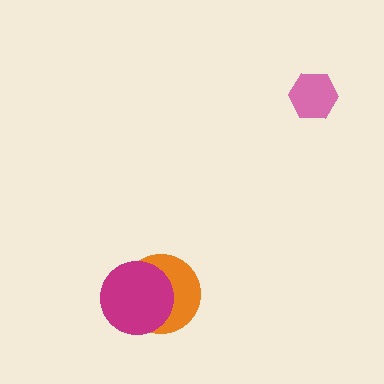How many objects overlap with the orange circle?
1 object overlaps with the orange circle.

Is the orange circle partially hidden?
Yes, it is partially covered by another shape.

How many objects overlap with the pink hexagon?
0 objects overlap with the pink hexagon.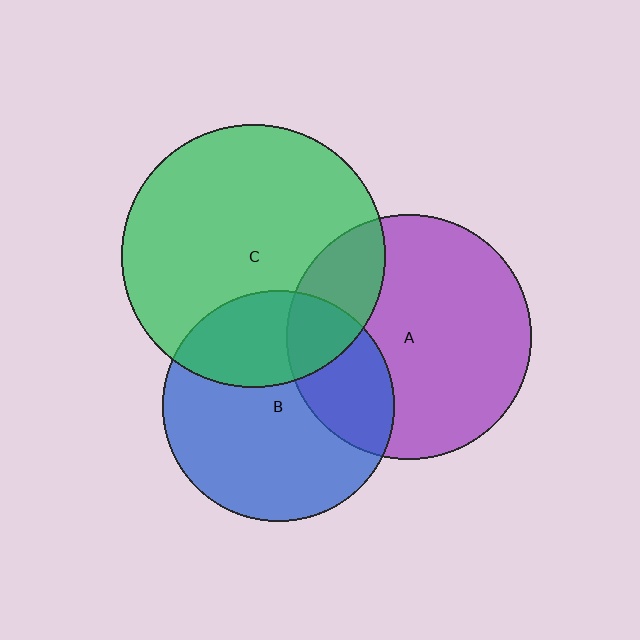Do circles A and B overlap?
Yes.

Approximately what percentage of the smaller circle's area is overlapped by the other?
Approximately 30%.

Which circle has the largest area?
Circle C (green).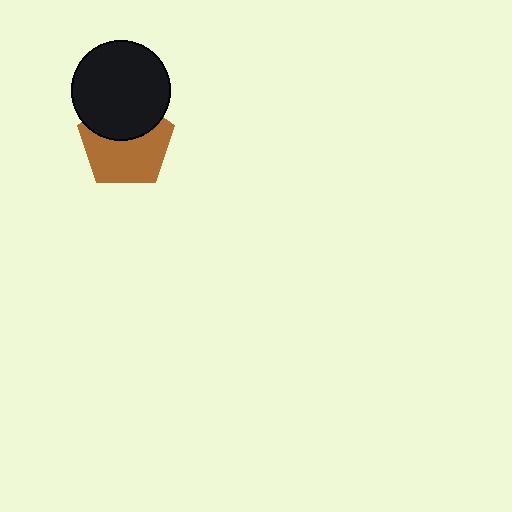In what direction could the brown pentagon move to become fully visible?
The brown pentagon could move down. That would shift it out from behind the black circle entirely.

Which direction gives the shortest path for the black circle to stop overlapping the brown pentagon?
Moving up gives the shortest separation.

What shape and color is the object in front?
The object in front is a black circle.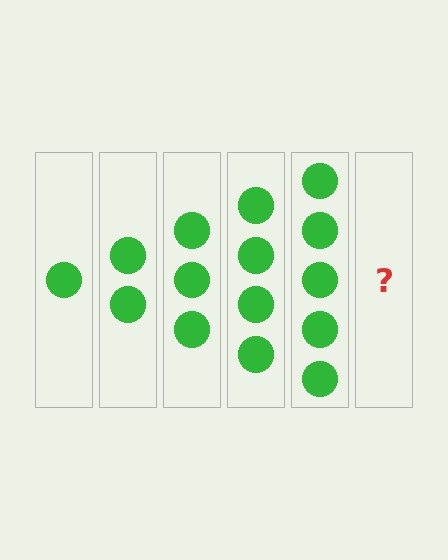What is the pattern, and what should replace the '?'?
The pattern is that each step adds one more circle. The '?' should be 6 circles.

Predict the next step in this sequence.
The next step is 6 circles.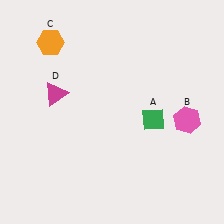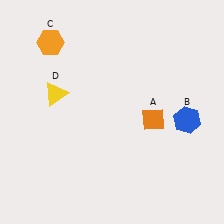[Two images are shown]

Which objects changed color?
A changed from green to orange. B changed from pink to blue. D changed from magenta to yellow.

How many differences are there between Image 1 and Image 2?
There are 3 differences between the two images.